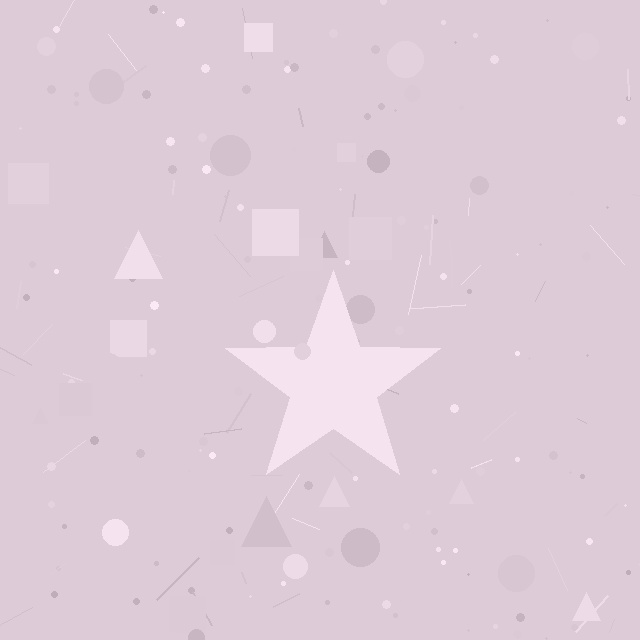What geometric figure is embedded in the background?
A star is embedded in the background.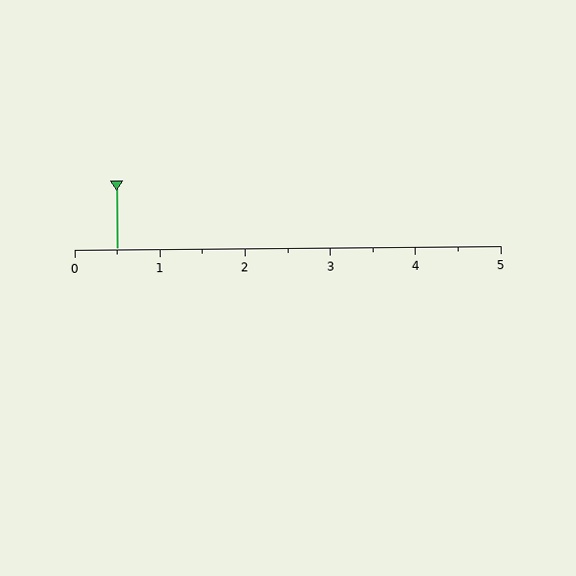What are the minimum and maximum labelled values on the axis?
The axis runs from 0 to 5.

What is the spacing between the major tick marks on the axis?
The major ticks are spaced 1 apart.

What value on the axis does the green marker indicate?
The marker indicates approximately 0.5.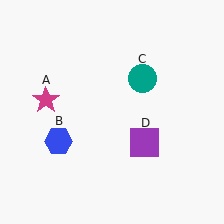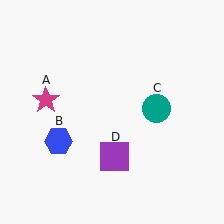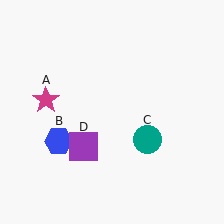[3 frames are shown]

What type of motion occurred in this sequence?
The teal circle (object C), purple square (object D) rotated clockwise around the center of the scene.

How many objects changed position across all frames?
2 objects changed position: teal circle (object C), purple square (object D).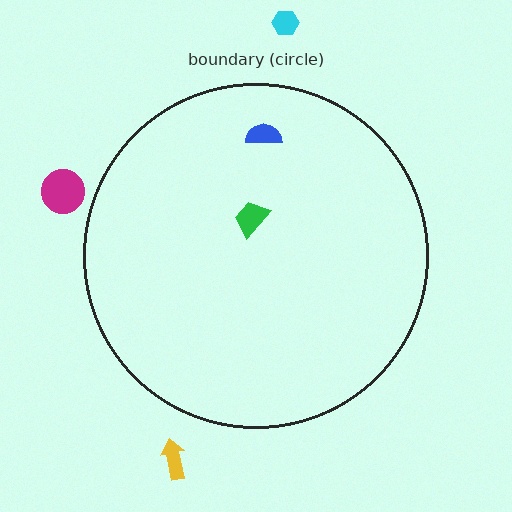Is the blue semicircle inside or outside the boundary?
Inside.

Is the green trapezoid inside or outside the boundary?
Inside.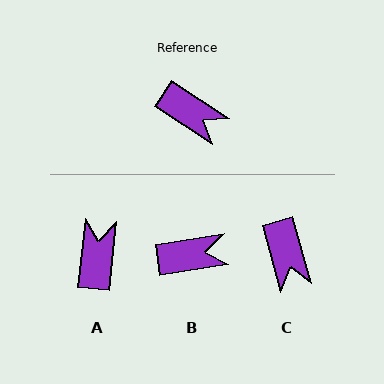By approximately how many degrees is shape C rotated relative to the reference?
Approximately 42 degrees clockwise.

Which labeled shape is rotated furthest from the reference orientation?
A, about 116 degrees away.